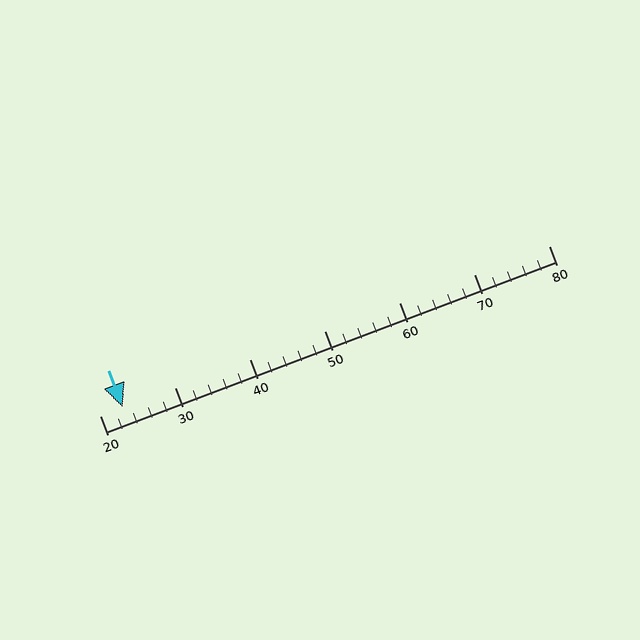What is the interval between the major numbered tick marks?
The major tick marks are spaced 10 units apart.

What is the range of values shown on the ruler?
The ruler shows values from 20 to 80.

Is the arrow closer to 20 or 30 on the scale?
The arrow is closer to 20.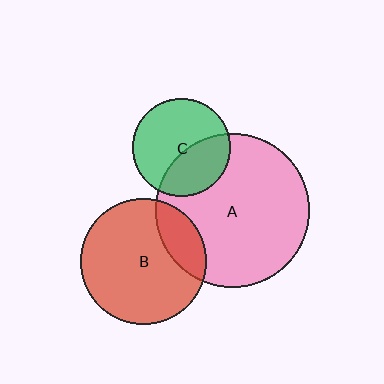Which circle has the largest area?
Circle A (pink).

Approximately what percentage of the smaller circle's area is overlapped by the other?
Approximately 40%.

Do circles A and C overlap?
Yes.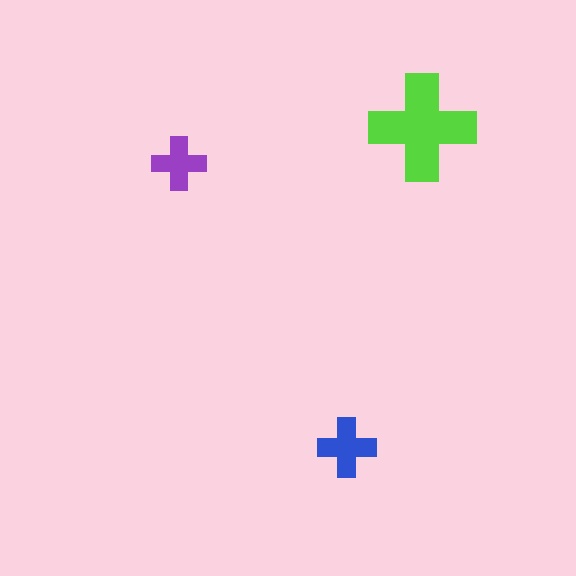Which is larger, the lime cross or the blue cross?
The lime one.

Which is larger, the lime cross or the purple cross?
The lime one.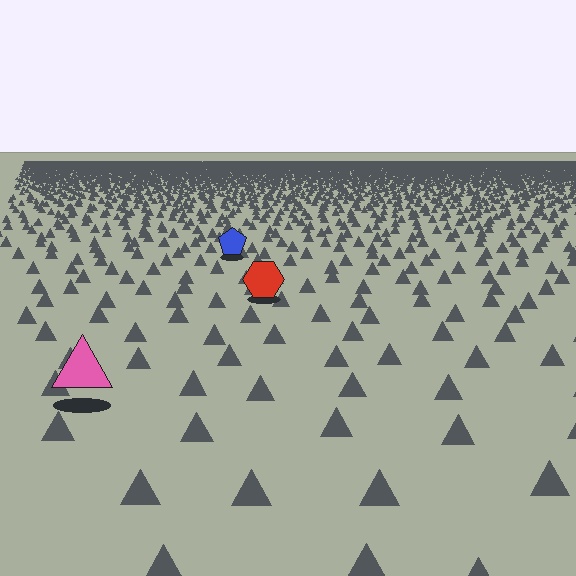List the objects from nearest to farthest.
From nearest to farthest: the pink triangle, the red hexagon, the blue pentagon.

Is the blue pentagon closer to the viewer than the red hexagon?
No. The red hexagon is closer — you can tell from the texture gradient: the ground texture is coarser near it.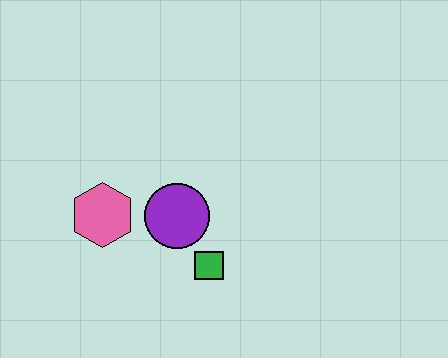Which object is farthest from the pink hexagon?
The green square is farthest from the pink hexagon.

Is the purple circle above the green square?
Yes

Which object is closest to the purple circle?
The green square is closest to the purple circle.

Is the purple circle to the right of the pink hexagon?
Yes